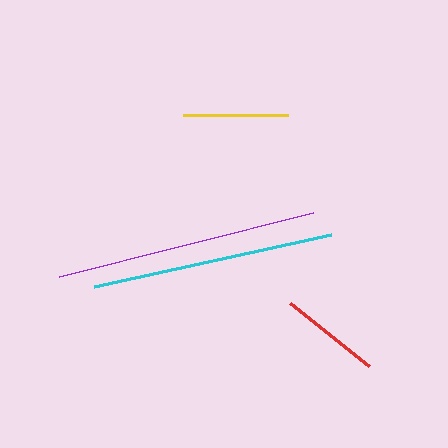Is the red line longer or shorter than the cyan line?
The cyan line is longer than the red line.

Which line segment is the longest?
The purple line is the longest at approximately 262 pixels.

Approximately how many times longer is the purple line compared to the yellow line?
The purple line is approximately 2.5 times the length of the yellow line.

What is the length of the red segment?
The red segment is approximately 101 pixels long.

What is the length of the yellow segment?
The yellow segment is approximately 105 pixels long.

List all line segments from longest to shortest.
From longest to shortest: purple, cyan, yellow, red.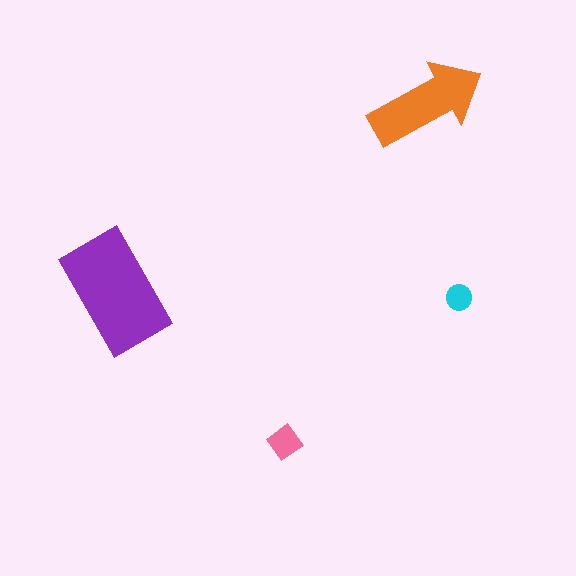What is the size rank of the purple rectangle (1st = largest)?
1st.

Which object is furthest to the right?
The cyan circle is rightmost.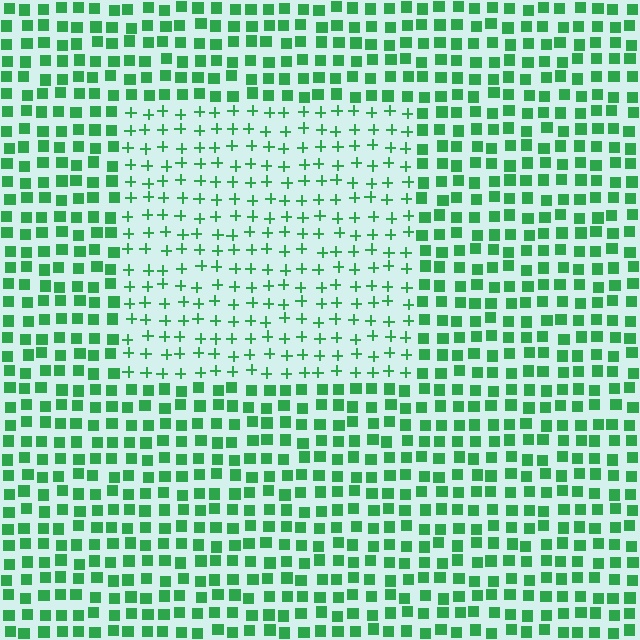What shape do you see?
I see a rectangle.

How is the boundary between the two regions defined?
The boundary is defined by a change in element shape: plus signs inside vs. squares outside. All elements share the same color and spacing.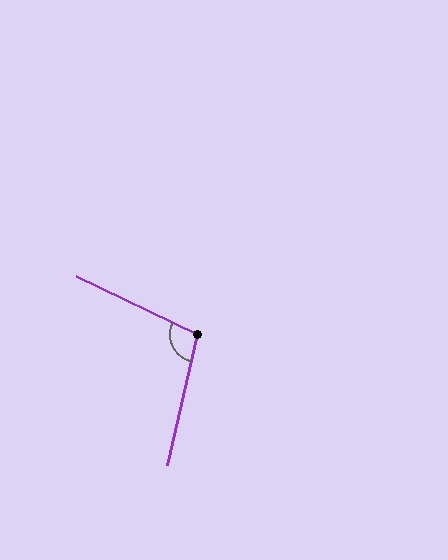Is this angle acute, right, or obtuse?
It is obtuse.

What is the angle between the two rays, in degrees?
Approximately 103 degrees.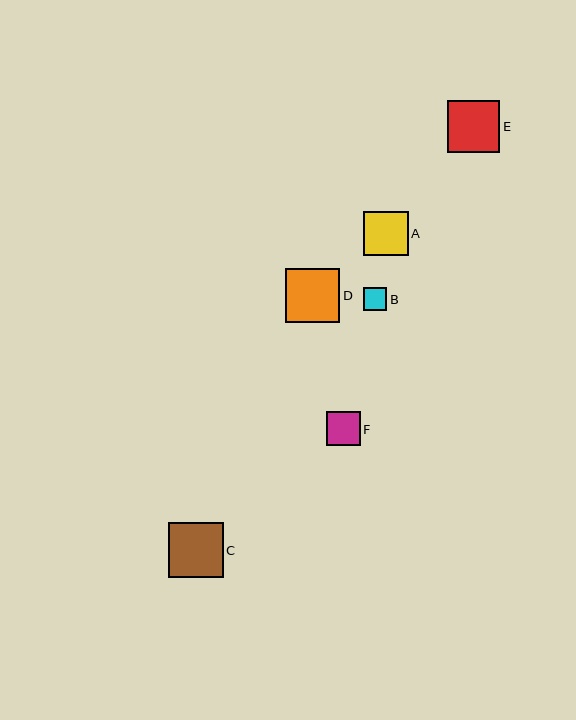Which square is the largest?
Square C is the largest with a size of approximately 55 pixels.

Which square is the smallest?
Square B is the smallest with a size of approximately 23 pixels.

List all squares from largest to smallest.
From largest to smallest: C, D, E, A, F, B.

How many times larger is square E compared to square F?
Square E is approximately 1.5 times the size of square F.